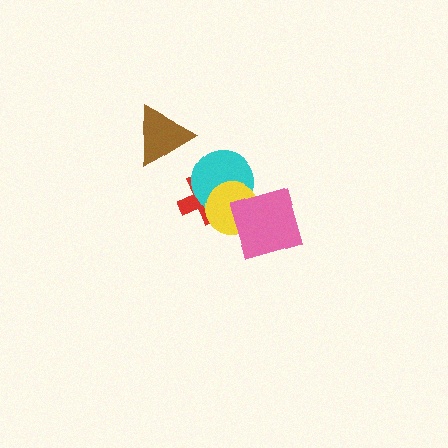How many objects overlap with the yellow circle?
3 objects overlap with the yellow circle.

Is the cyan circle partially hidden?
Yes, it is partially covered by another shape.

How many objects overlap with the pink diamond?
2 objects overlap with the pink diamond.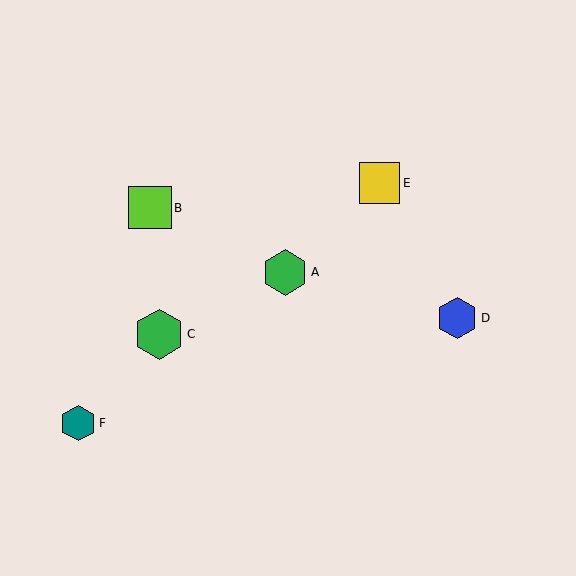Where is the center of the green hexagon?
The center of the green hexagon is at (285, 272).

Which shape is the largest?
The green hexagon (labeled C) is the largest.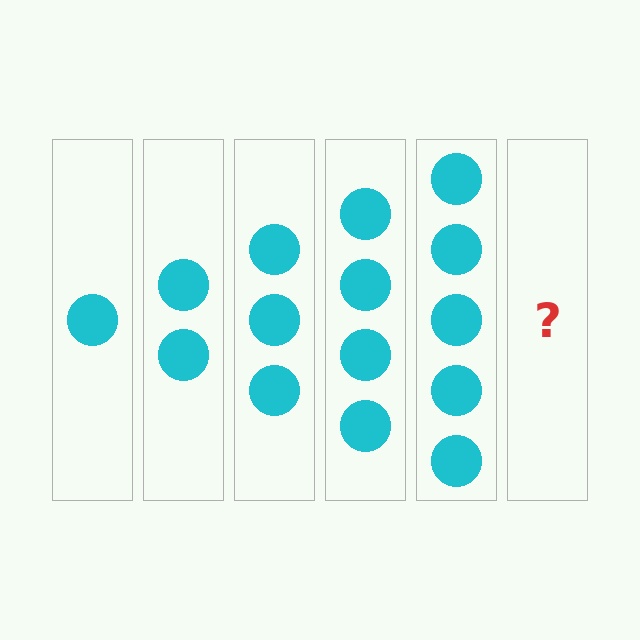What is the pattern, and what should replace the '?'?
The pattern is that each step adds one more circle. The '?' should be 6 circles.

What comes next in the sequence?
The next element should be 6 circles.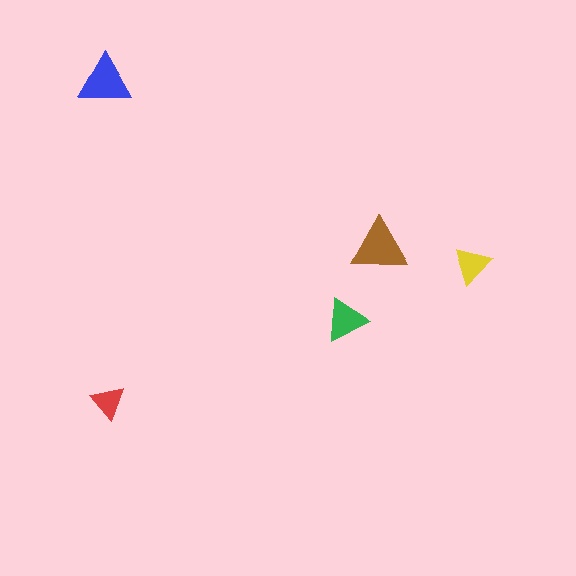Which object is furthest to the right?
The yellow triangle is rightmost.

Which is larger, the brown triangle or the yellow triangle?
The brown one.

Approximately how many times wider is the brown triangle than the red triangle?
About 1.5 times wider.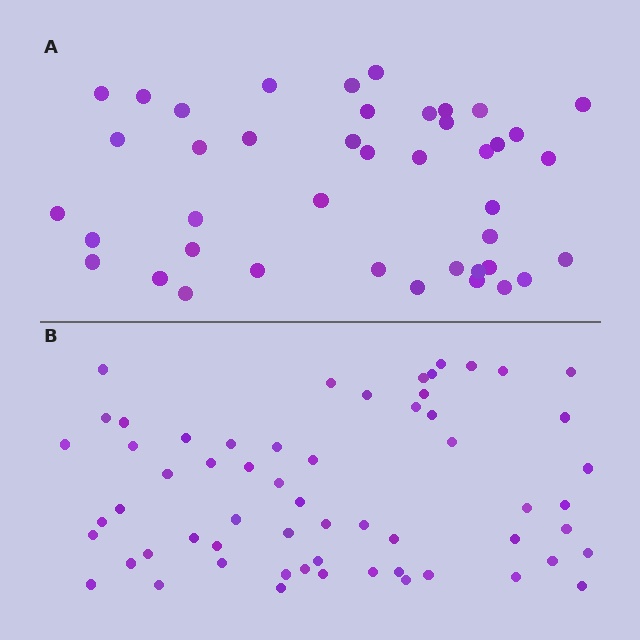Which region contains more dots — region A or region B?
Region B (the bottom region) has more dots.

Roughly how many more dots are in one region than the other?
Region B has approximately 20 more dots than region A.